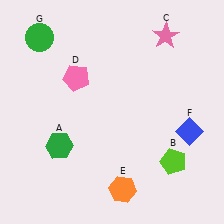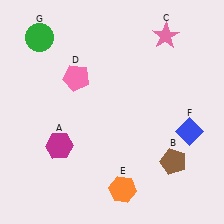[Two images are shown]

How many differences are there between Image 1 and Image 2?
There are 2 differences between the two images.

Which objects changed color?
A changed from green to magenta. B changed from lime to brown.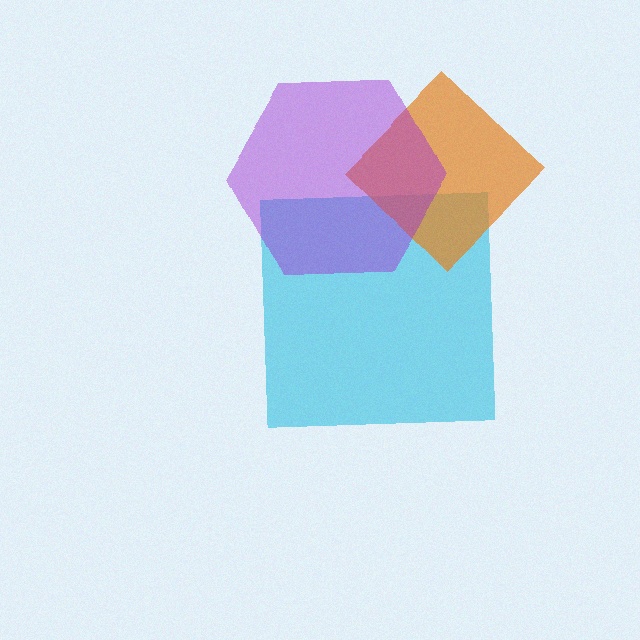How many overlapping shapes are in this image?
There are 3 overlapping shapes in the image.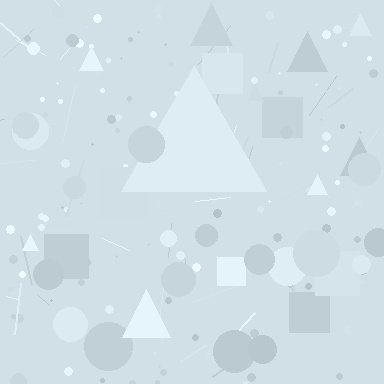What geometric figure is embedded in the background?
A triangle is embedded in the background.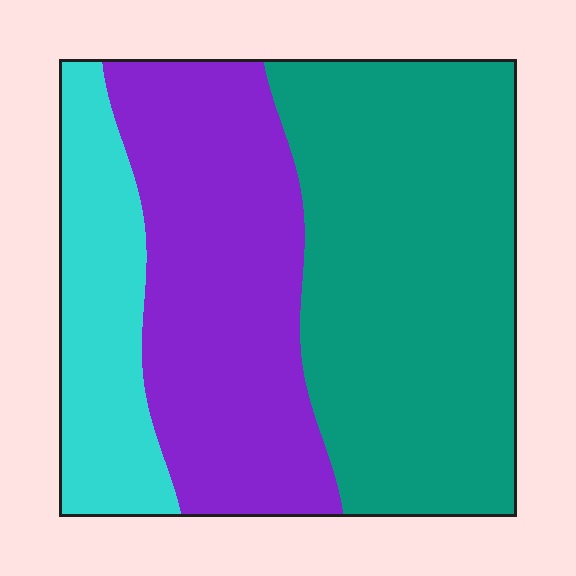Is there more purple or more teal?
Teal.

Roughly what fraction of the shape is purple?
Purple covers roughly 35% of the shape.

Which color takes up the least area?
Cyan, at roughly 20%.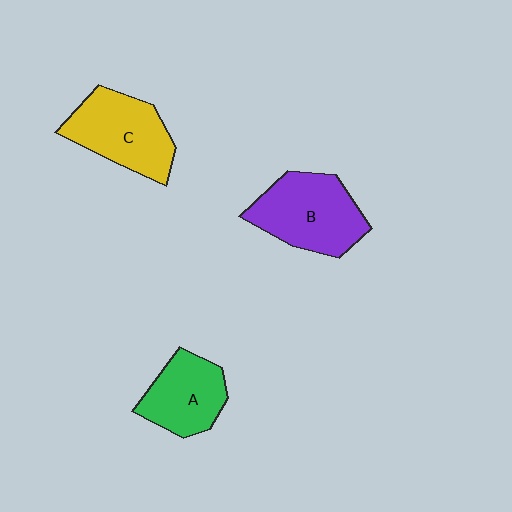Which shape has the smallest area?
Shape A (green).